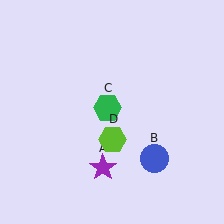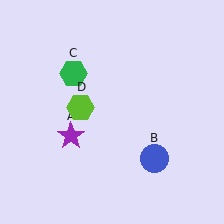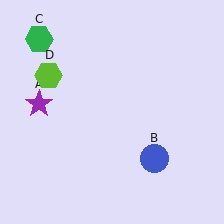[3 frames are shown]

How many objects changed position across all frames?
3 objects changed position: purple star (object A), green hexagon (object C), lime hexagon (object D).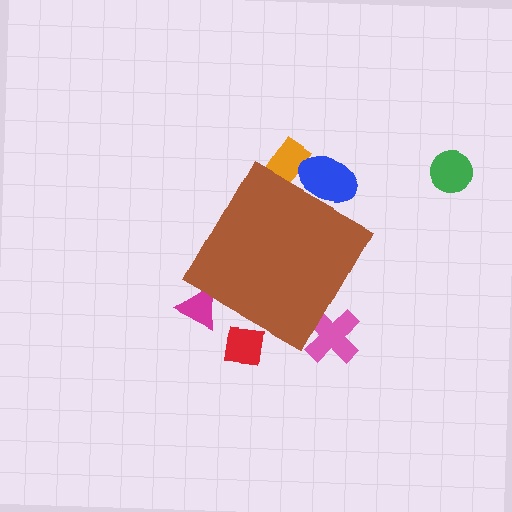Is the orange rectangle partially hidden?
Yes, the orange rectangle is partially hidden behind the brown diamond.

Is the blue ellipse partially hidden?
Yes, the blue ellipse is partially hidden behind the brown diamond.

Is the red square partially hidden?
Yes, the red square is partially hidden behind the brown diamond.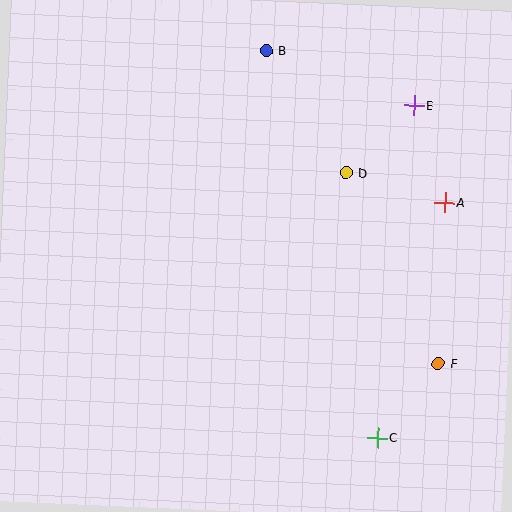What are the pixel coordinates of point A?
Point A is at (445, 202).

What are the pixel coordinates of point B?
Point B is at (266, 51).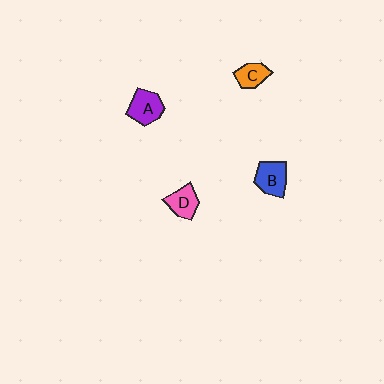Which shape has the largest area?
Shape A (purple).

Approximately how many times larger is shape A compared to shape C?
Approximately 1.4 times.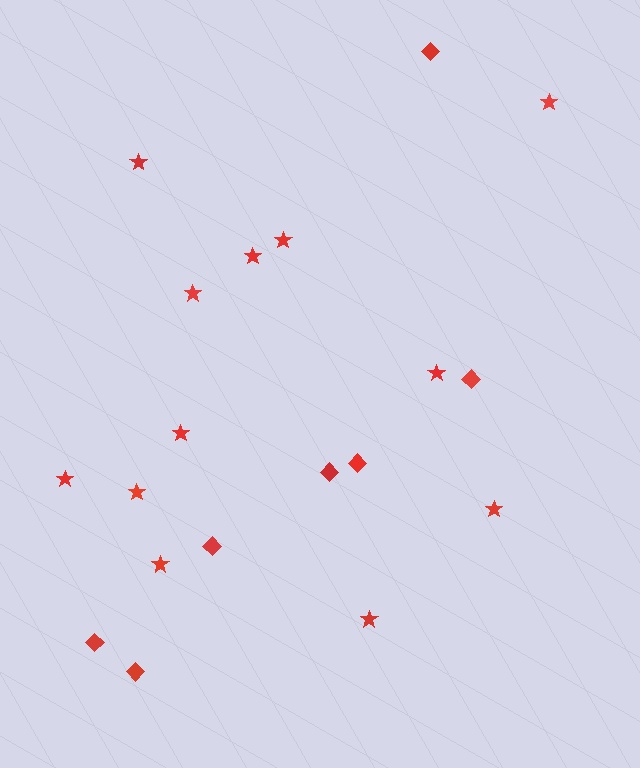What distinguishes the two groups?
There are 2 groups: one group of diamonds (7) and one group of stars (12).